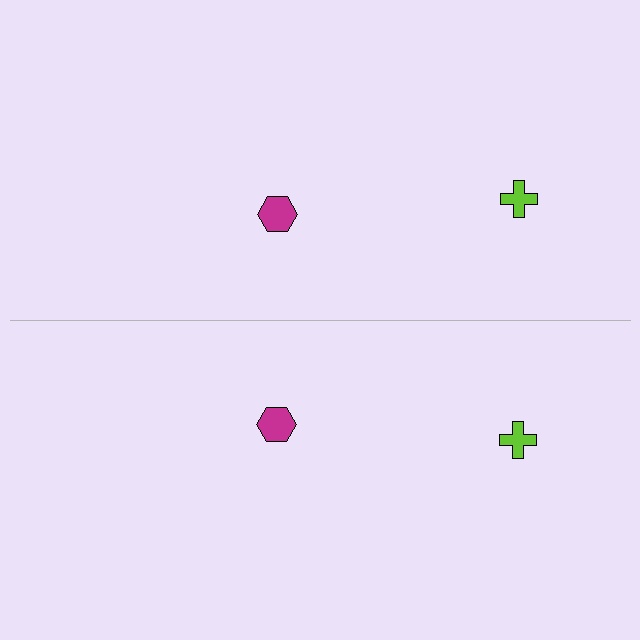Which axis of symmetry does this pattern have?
The pattern has a horizontal axis of symmetry running through the center of the image.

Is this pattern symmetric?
Yes, this pattern has bilateral (reflection) symmetry.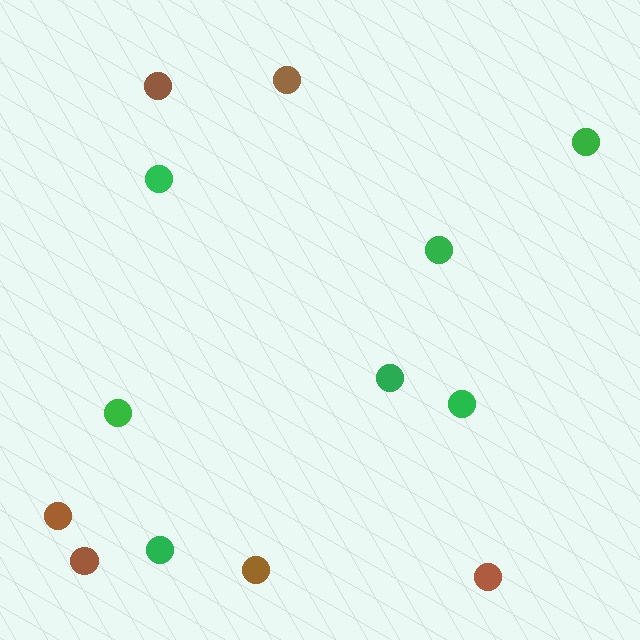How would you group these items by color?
There are 2 groups: one group of green circles (7) and one group of brown circles (6).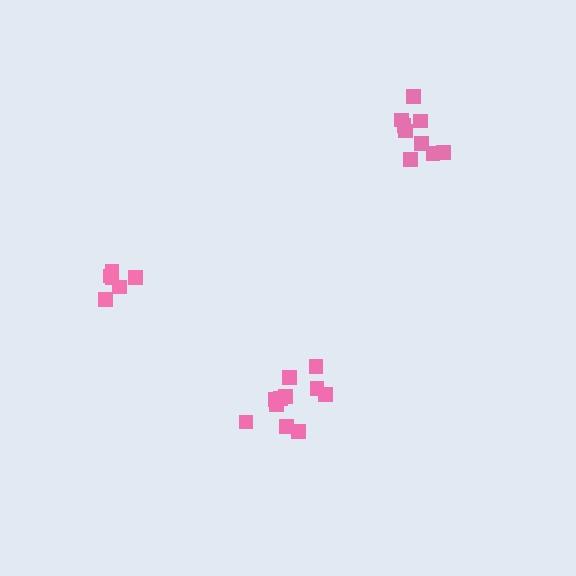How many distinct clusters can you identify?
There are 3 distinct clusters.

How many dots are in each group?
Group 1: 6 dots, Group 2: 11 dots, Group 3: 9 dots (26 total).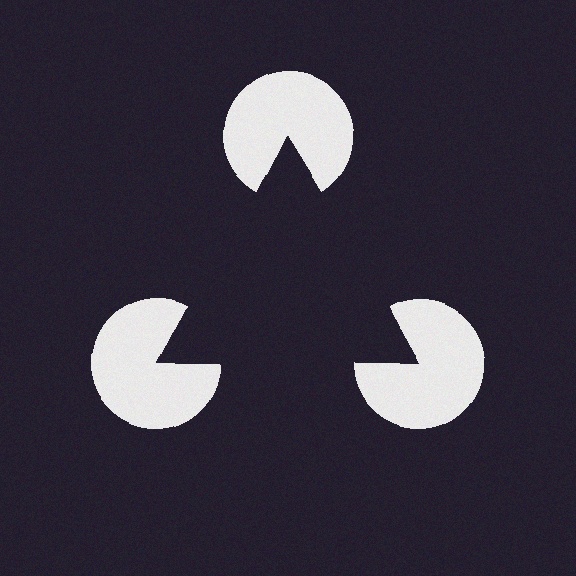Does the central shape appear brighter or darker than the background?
It typically appears slightly darker than the background, even though no actual brightness change is drawn.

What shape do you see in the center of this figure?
An illusory triangle — its edges are inferred from the aligned wedge cuts in the pac-man discs, not physically drawn.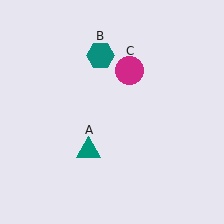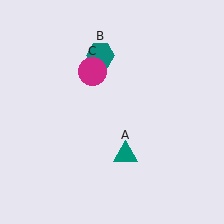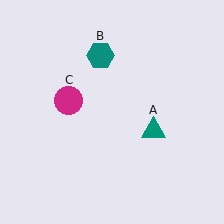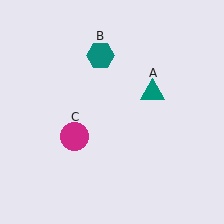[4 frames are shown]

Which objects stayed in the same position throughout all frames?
Teal hexagon (object B) remained stationary.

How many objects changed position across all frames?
2 objects changed position: teal triangle (object A), magenta circle (object C).